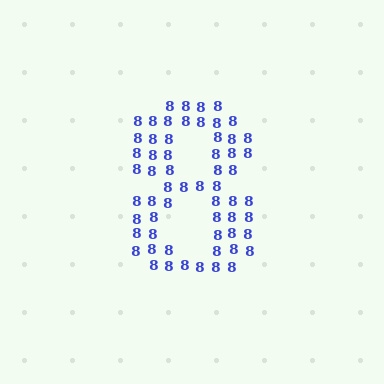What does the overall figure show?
The overall figure shows the digit 8.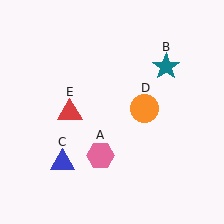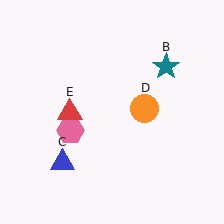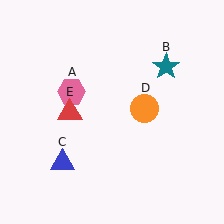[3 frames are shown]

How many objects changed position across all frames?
1 object changed position: pink hexagon (object A).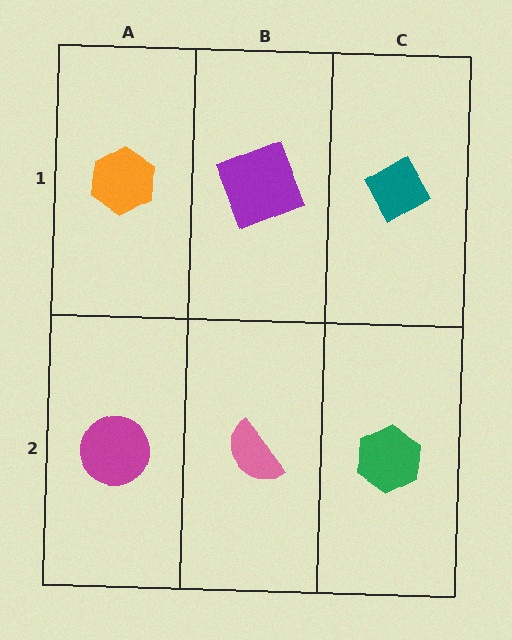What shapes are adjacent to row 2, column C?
A teal diamond (row 1, column C), a pink semicircle (row 2, column B).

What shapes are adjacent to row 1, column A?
A magenta circle (row 2, column A), a purple square (row 1, column B).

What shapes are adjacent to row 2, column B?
A purple square (row 1, column B), a magenta circle (row 2, column A), a green hexagon (row 2, column C).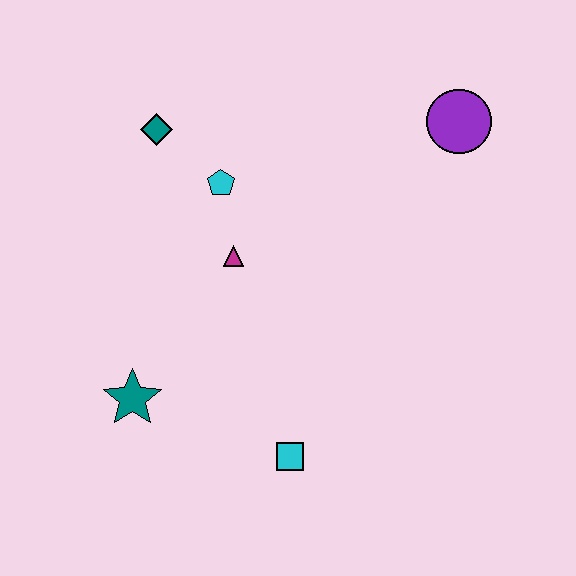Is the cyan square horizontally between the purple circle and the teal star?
Yes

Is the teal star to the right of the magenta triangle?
No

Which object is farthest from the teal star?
The purple circle is farthest from the teal star.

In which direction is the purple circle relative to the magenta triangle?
The purple circle is to the right of the magenta triangle.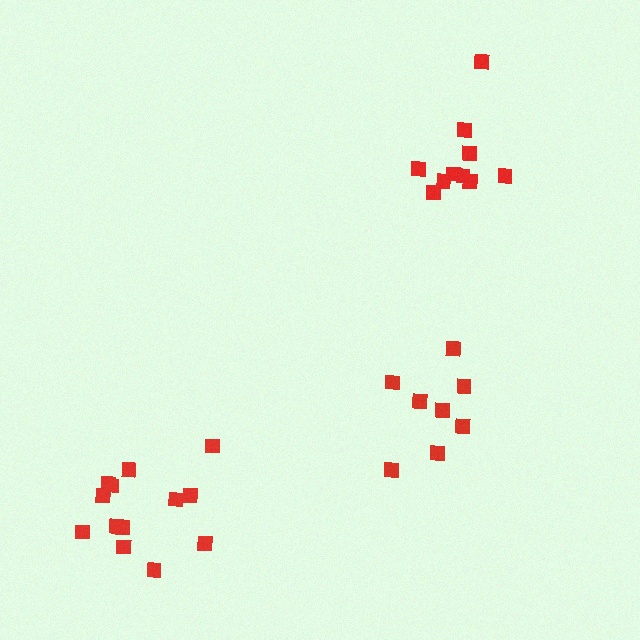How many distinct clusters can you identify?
There are 3 distinct clusters.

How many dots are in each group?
Group 1: 13 dots, Group 2: 8 dots, Group 3: 10 dots (31 total).